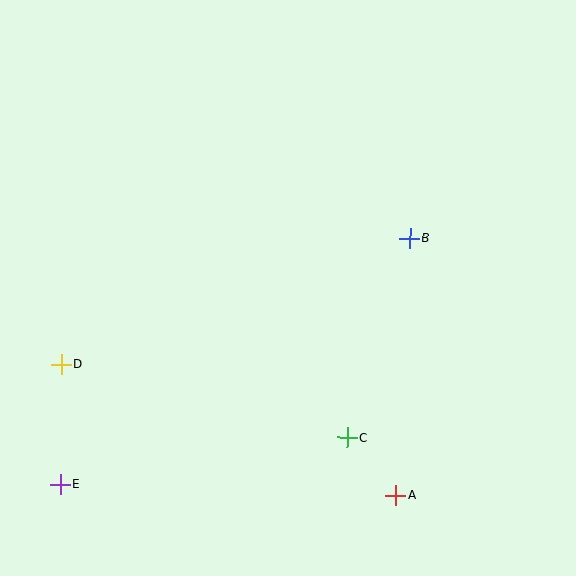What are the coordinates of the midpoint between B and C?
The midpoint between B and C is at (378, 338).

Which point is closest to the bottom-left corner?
Point E is closest to the bottom-left corner.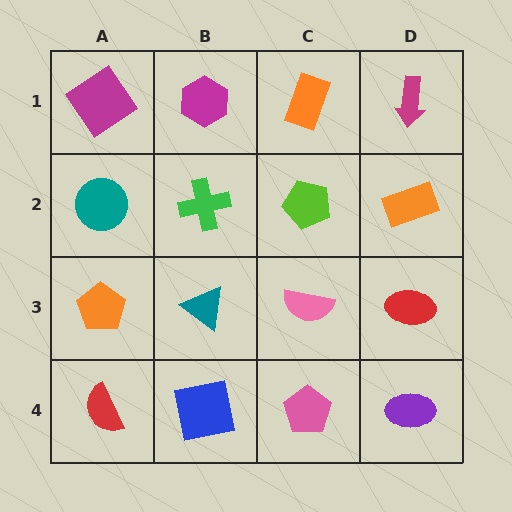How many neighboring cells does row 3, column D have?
3.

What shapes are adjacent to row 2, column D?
A magenta arrow (row 1, column D), a red ellipse (row 3, column D), a lime pentagon (row 2, column C).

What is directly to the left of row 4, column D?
A pink pentagon.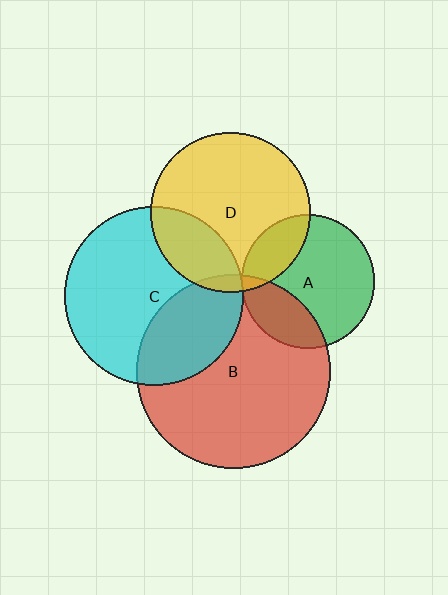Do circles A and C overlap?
Yes.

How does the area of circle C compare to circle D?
Approximately 1.2 times.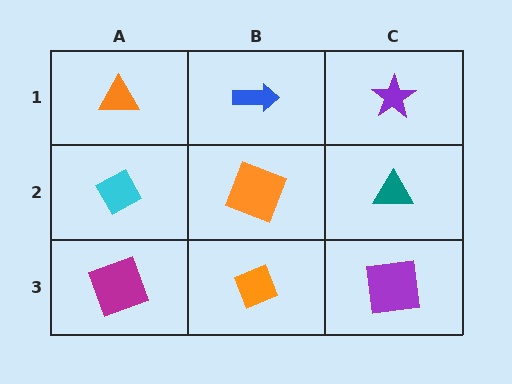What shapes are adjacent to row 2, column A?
An orange triangle (row 1, column A), a magenta square (row 3, column A), an orange square (row 2, column B).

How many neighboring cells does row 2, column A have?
3.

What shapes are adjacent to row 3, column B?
An orange square (row 2, column B), a magenta square (row 3, column A), a purple square (row 3, column C).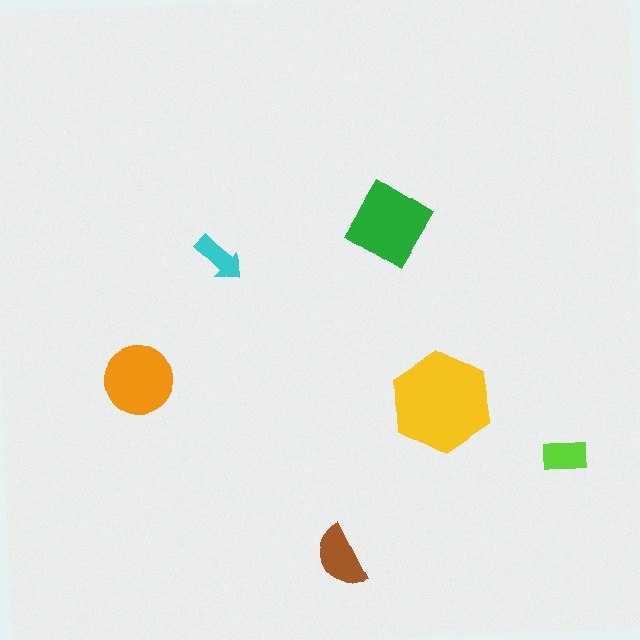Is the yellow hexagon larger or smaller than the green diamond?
Larger.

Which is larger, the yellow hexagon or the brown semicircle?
The yellow hexagon.